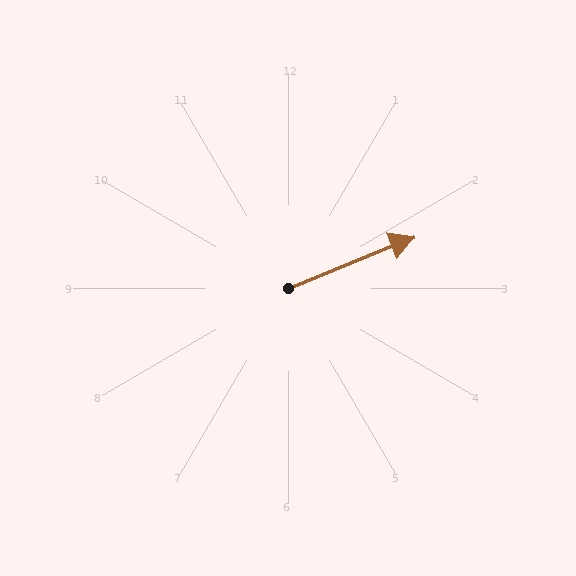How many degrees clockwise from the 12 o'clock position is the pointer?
Approximately 68 degrees.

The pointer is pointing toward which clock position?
Roughly 2 o'clock.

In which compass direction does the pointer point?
East.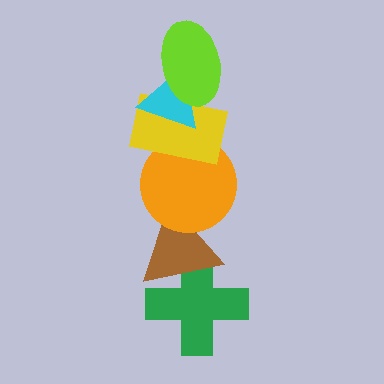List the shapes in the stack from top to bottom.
From top to bottom: the lime ellipse, the cyan triangle, the yellow rectangle, the orange circle, the brown triangle, the green cross.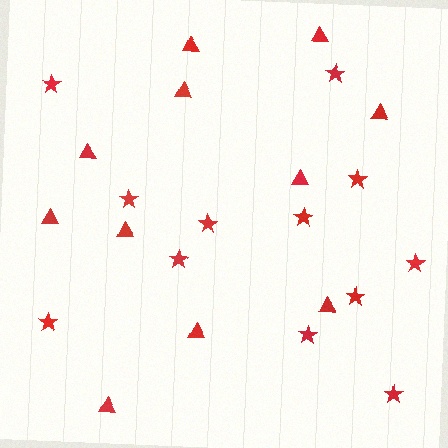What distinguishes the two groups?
There are 2 groups: one group of stars (12) and one group of triangles (11).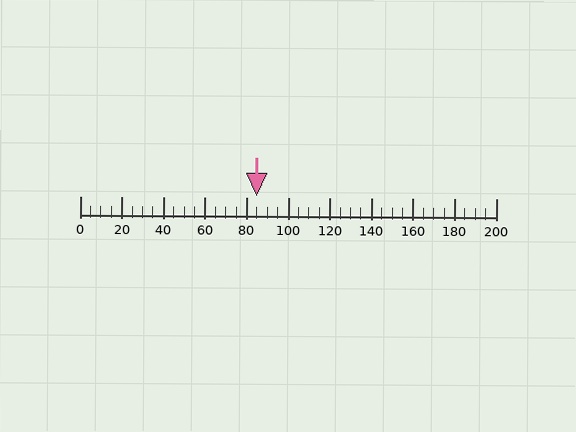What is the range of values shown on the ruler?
The ruler shows values from 0 to 200.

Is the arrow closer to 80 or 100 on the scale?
The arrow is closer to 80.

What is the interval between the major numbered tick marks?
The major tick marks are spaced 20 units apart.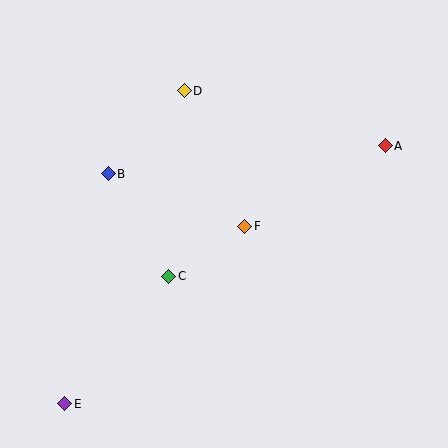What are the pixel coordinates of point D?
Point D is at (184, 91).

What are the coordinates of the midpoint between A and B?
The midpoint between A and B is at (247, 160).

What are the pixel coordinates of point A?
Point A is at (385, 146).